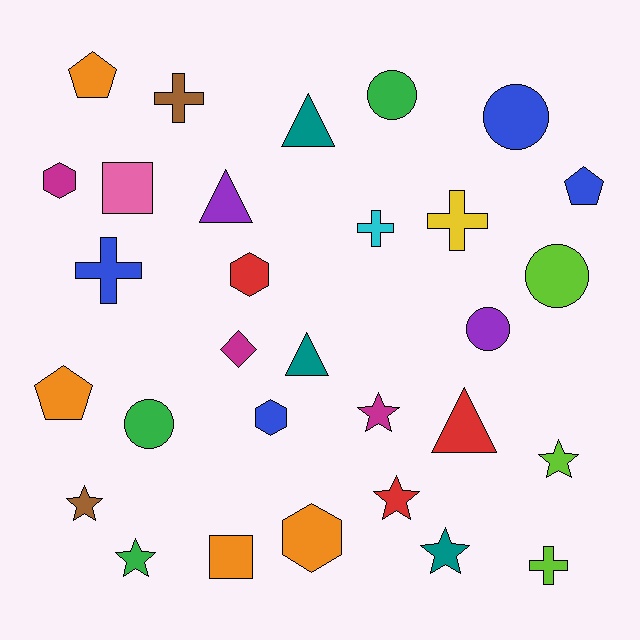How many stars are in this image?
There are 6 stars.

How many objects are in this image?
There are 30 objects.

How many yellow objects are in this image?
There is 1 yellow object.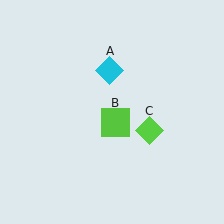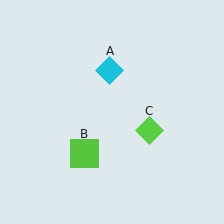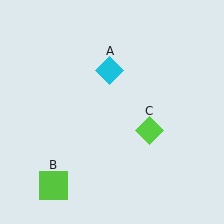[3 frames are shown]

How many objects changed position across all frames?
1 object changed position: lime square (object B).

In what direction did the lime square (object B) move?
The lime square (object B) moved down and to the left.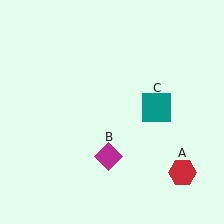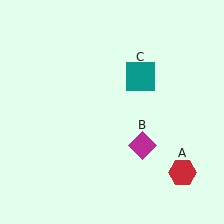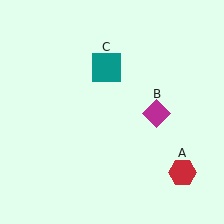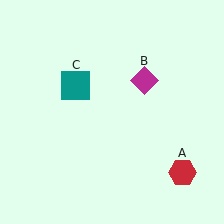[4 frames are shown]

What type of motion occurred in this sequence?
The magenta diamond (object B), teal square (object C) rotated counterclockwise around the center of the scene.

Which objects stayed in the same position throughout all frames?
Red hexagon (object A) remained stationary.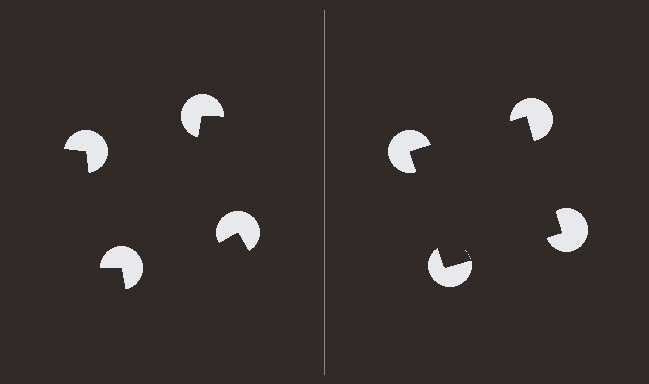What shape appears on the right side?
An illusory square.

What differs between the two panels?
The pac-man discs are positioned identically on both sides; only the wedge orientations differ. On the right they align to a square; on the left they are misaligned.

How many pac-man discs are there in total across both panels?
8 — 4 on each side.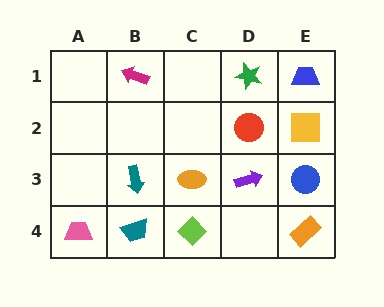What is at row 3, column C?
An orange ellipse.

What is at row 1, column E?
A blue trapezoid.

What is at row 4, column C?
A lime diamond.